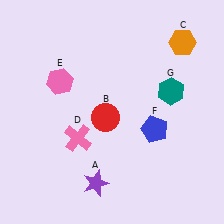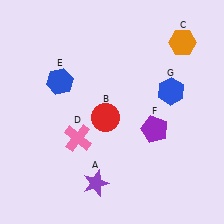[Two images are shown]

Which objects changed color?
E changed from pink to blue. F changed from blue to purple. G changed from teal to blue.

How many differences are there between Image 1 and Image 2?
There are 3 differences between the two images.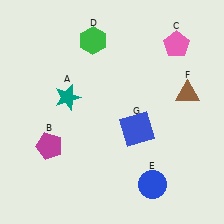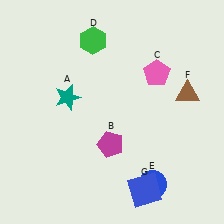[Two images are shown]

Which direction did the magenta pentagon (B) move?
The magenta pentagon (B) moved right.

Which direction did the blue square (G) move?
The blue square (G) moved down.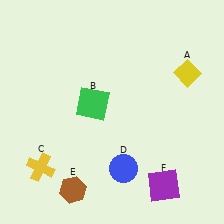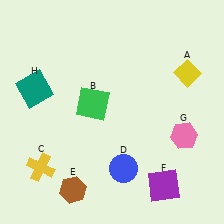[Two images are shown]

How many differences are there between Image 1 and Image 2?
There are 2 differences between the two images.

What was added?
A pink hexagon (G), a teal square (H) were added in Image 2.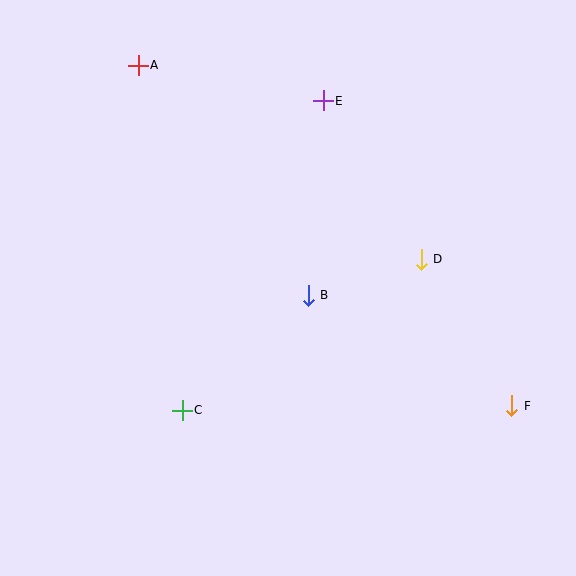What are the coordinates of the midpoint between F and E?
The midpoint between F and E is at (417, 253).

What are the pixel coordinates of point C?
Point C is at (182, 410).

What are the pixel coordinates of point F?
Point F is at (512, 406).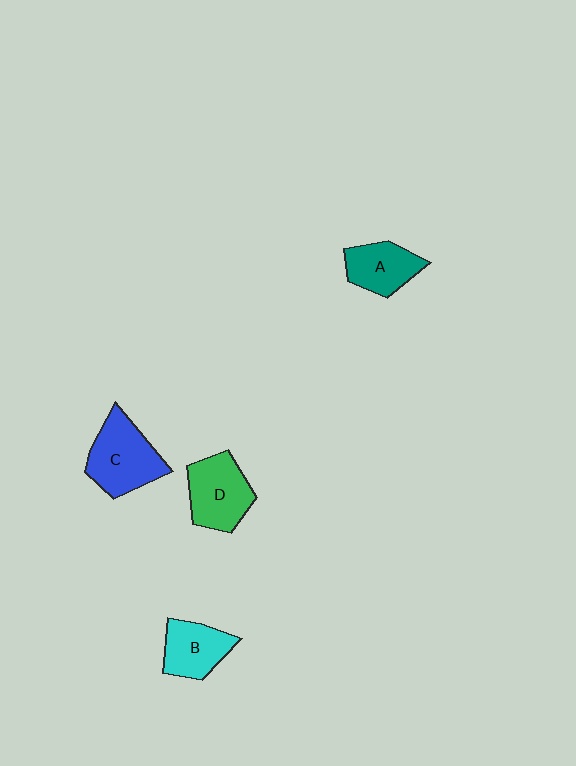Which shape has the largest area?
Shape C (blue).